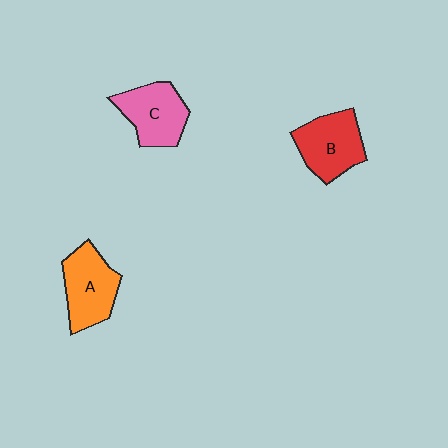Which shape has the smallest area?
Shape C (pink).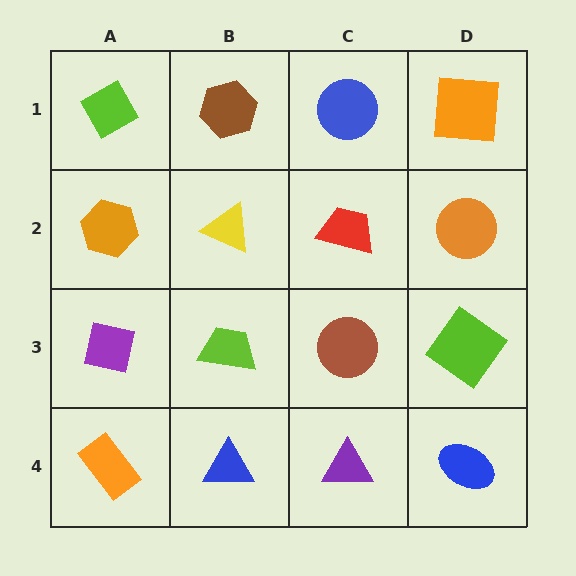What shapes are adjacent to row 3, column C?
A red trapezoid (row 2, column C), a purple triangle (row 4, column C), a lime trapezoid (row 3, column B), a lime diamond (row 3, column D).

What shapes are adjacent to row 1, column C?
A red trapezoid (row 2, column C), a brown hexagon (row 1, column B), an orange square (row 1, column D).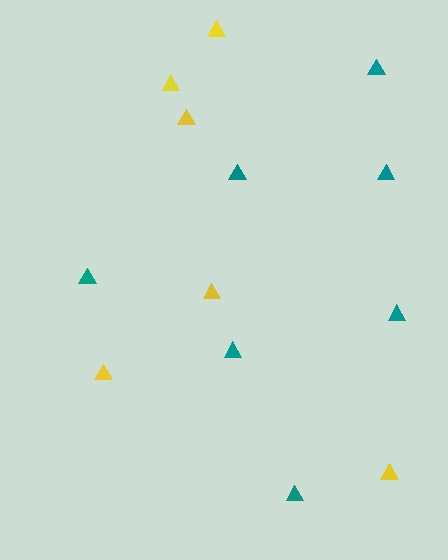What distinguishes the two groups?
There are 2 groups: one group of teal triangles (7) and one group of yellow triangles (6).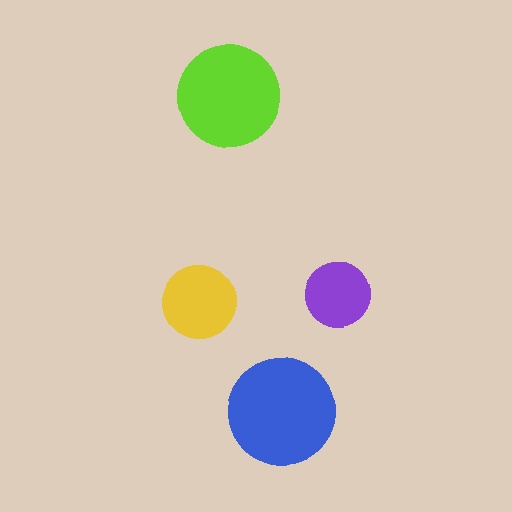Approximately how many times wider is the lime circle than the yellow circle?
About 1.5 times wider.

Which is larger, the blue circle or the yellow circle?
The blue one.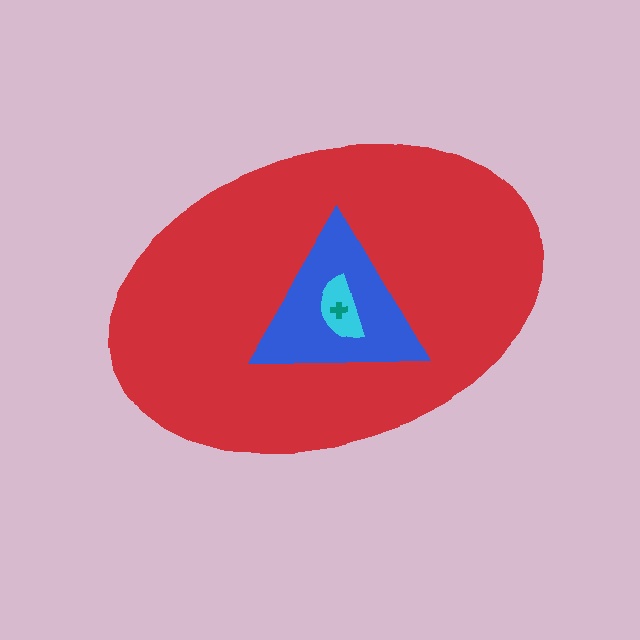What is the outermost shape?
The red ellipse.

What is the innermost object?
The teal cross.